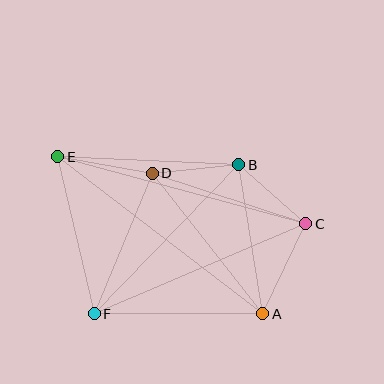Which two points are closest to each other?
Points B and D are closest to each other.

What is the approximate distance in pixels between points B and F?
The distance between B and F is approximately 207 pixels.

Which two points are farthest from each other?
Points A and E are farthest from each other.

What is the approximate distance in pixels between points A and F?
The distance between A and F is approximately 168 pixels.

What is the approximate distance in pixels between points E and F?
The distance between E and F is approximately 161 pixels.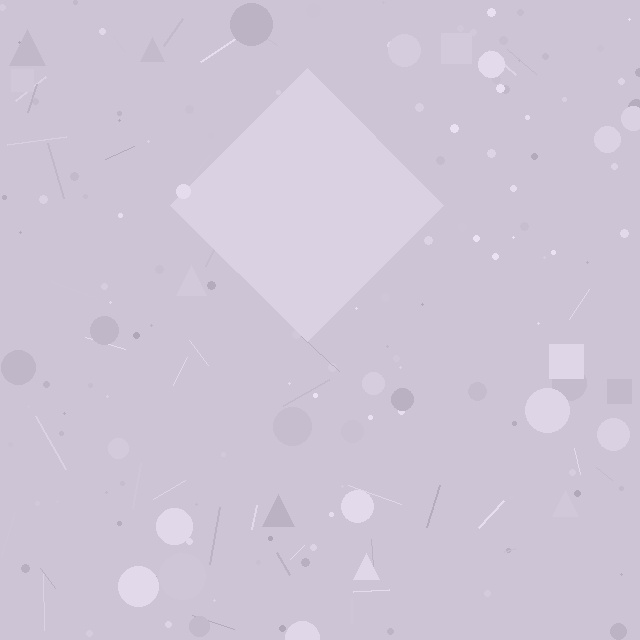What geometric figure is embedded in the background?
A diamond is embedded in the background.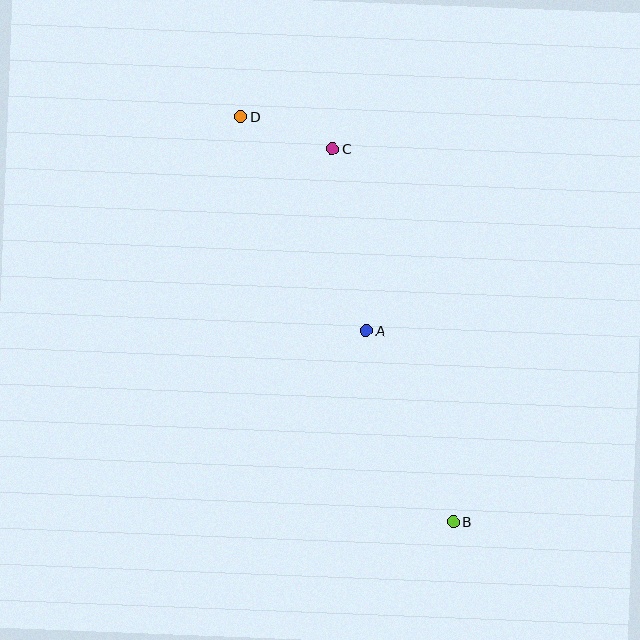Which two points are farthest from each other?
Points B and D are farthest from each other.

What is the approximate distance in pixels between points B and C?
The distance between B and C is approximately 392 pixels.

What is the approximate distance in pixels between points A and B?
The distance between A and B is approximately 210 pixels.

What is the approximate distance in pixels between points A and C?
The distance between A and C is approximately 185 pixels.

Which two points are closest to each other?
Points C and D are closest to each other.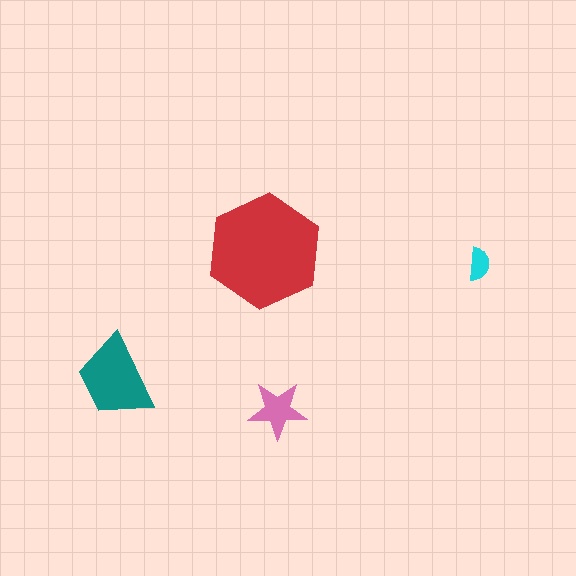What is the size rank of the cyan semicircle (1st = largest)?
4th.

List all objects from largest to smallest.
The red hexagon, the teal trapezoid, the pink star, the cyan semicircle.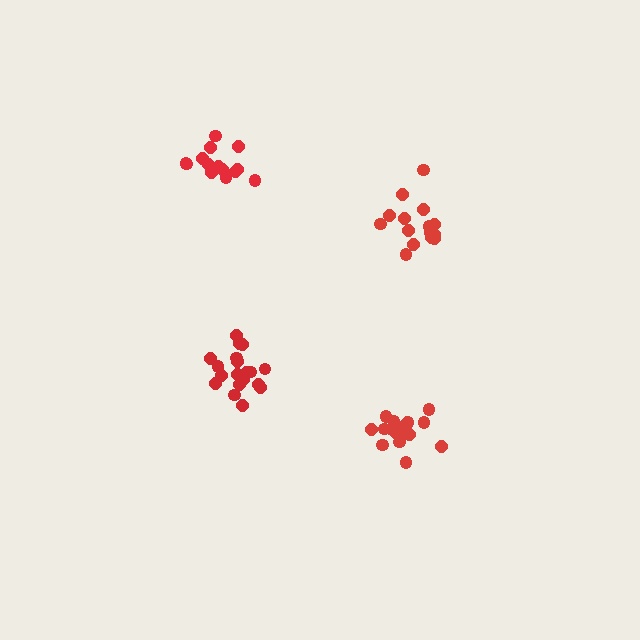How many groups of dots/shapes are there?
There are 4 groups.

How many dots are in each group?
Group 1: 19 dots, Group 2: 18 dots, Group 3: 15 dots, Group 4: 14 dots (66 total).